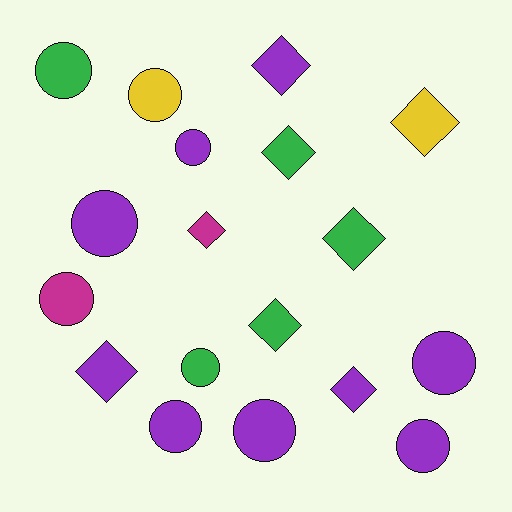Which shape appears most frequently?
Circle, with 10 objects.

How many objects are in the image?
There are 18 objects.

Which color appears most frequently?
Purple, with 9 objects.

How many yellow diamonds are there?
There is 1 yellow diamond.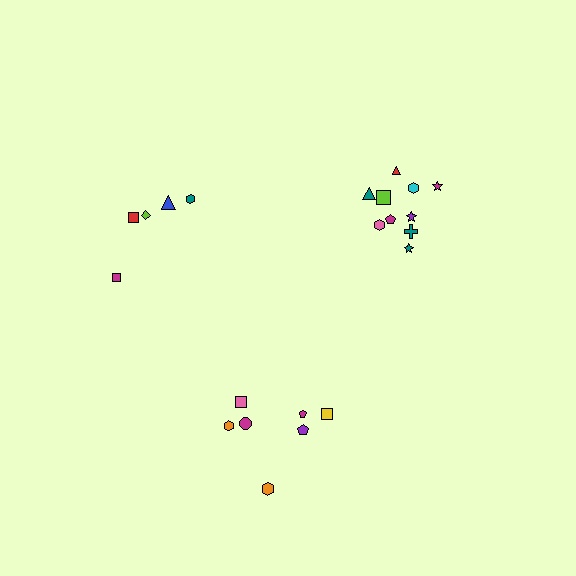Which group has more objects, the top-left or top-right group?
The top-right group.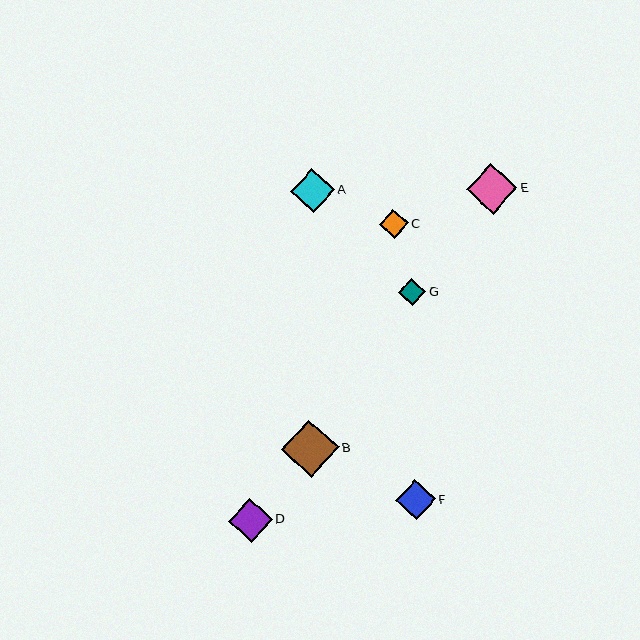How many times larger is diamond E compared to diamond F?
Diamond E is approximately 1.3 times the size of diamond F.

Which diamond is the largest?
Diamond B is the largest with a size of approximately 58 pixels.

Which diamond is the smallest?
Diamond G is the smallest with a size of approximately 27 pixels.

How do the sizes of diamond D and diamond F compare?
Diamond D and diamond F are approximately the same size.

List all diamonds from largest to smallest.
From largest to smallest: B, E, D, A, F, C, G.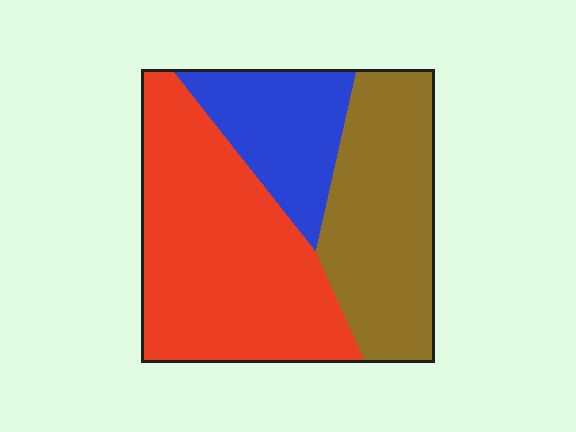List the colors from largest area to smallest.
From largest to smallest: red, brown, blue.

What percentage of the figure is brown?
Brown covers around 35% of the figure.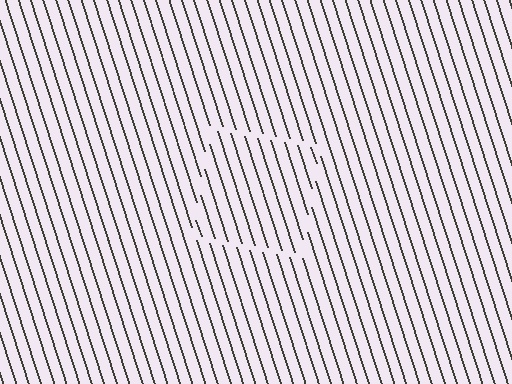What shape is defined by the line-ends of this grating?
An illusory square. The interior of the shape contains the same grating, shifted by half a period — the contour is defined by the phase discontinuity where line-ends from the inner and outer gratings abut.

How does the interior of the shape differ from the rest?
The interior of the shape contains the same grating, shifted by half a period — the contour is defined by the phase discontinuity where line-ends from the inner and outer gratings abut.